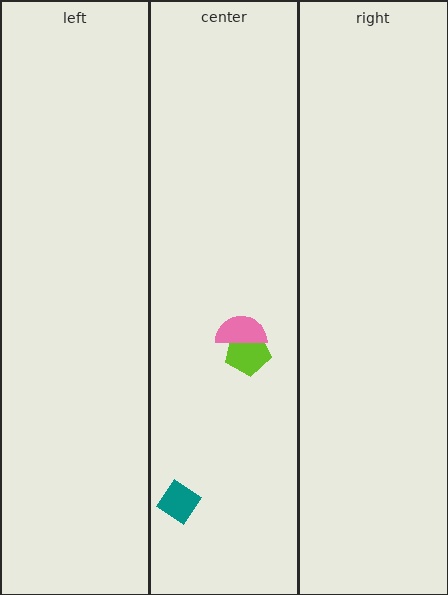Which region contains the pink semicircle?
The center region.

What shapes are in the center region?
The teal diamond, the lime pentagon, the pink semicircle.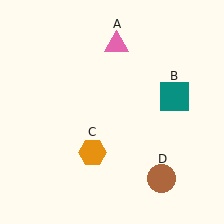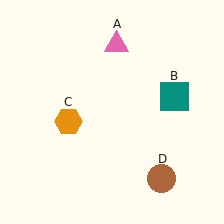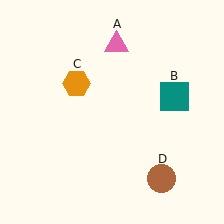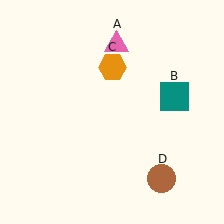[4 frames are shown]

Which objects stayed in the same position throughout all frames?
Pink triangle (object A) and teal square (object B) and brown circle (object D) remained stationary.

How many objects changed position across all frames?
1 object changed position: orange hexagon (object C).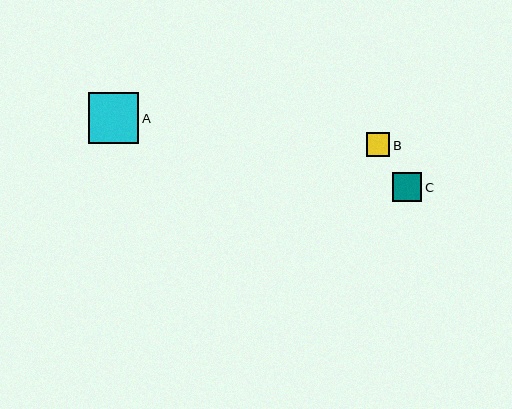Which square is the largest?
Square A is the largest with a size of approximately 51 pixels.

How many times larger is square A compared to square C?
Square A is approximately 1.7 times the size of square C.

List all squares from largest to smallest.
From largest to smallest: A, C, B.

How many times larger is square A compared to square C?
Square A is approximately 1.7 times the size of square C.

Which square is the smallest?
Square B is the smallest with a size of approximately 24 pixels.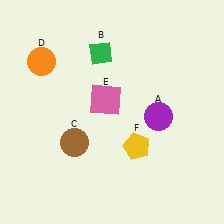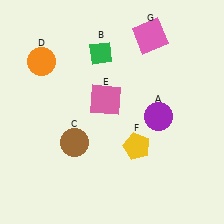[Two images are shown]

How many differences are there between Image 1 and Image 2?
There is 1 difference between the two images.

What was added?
A pink square (G) was added in Image 2.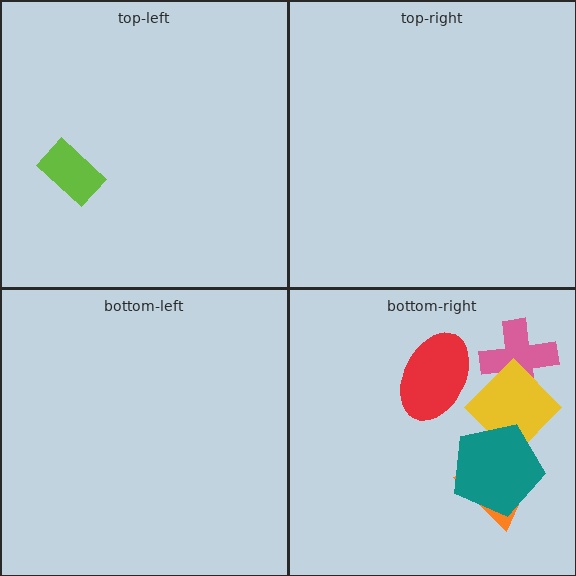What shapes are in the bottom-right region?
The red ellipse, the pink cross, the yellow diamond, the orange trapezoid, the teal pentagon.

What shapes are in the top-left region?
The lime rectangle.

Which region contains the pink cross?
The bottom-right region.